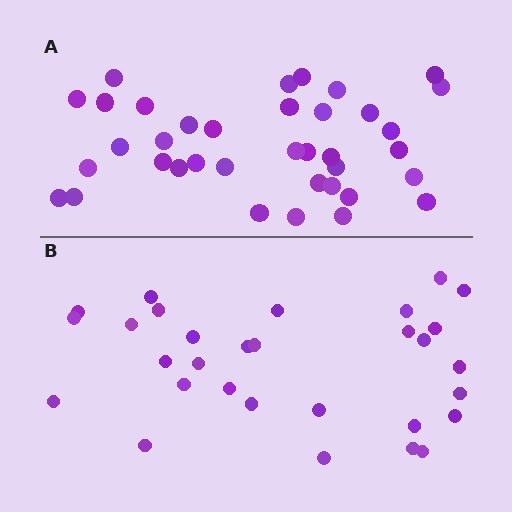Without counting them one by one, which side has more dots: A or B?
Region A (the top region) has more dots.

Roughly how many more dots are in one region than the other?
Region A has roughly 8 or so more dots than region B.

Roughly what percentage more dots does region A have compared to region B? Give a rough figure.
About 25% more.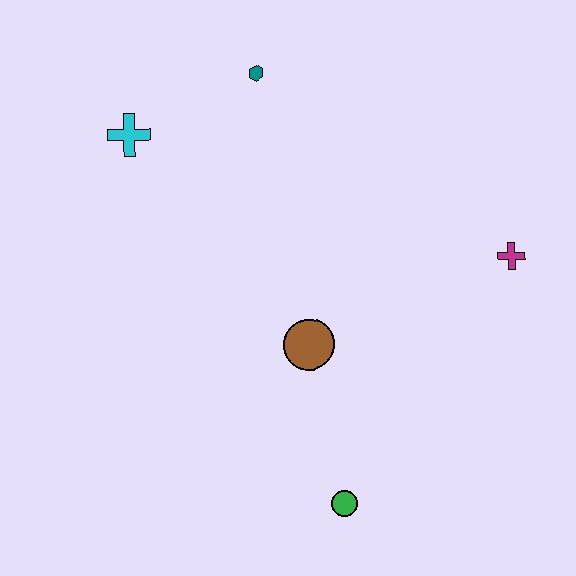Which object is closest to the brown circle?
The green circle is closest to the brown circle.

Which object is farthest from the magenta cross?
The cyan cross is farthest from the magenta cross.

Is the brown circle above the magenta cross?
No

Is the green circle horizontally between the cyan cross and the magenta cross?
Yes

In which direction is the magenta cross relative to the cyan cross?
The magenta cross is to the right of the cyan cross.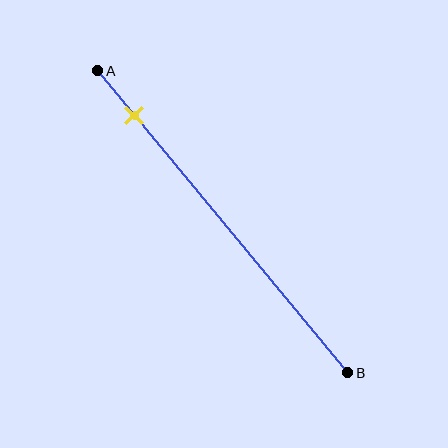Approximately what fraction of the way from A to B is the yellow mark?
The yellow mark is approximately 15% of the way from A to B.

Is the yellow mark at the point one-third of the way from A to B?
No, the mark is at about 15% from A, not at the 33% one-third point.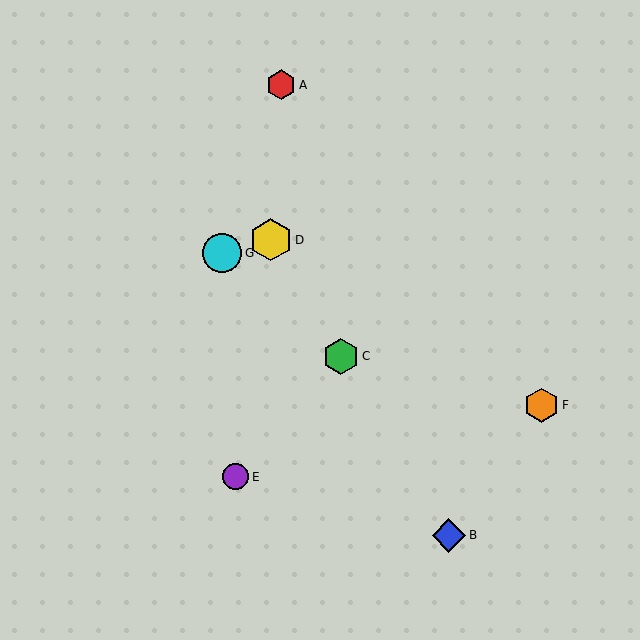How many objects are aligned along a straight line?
3 objects (B, C, D) are aligned along a straight line.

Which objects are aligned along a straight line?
Objects B, C, D are aligned along a straight line.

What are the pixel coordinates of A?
Object A is at (281, 85).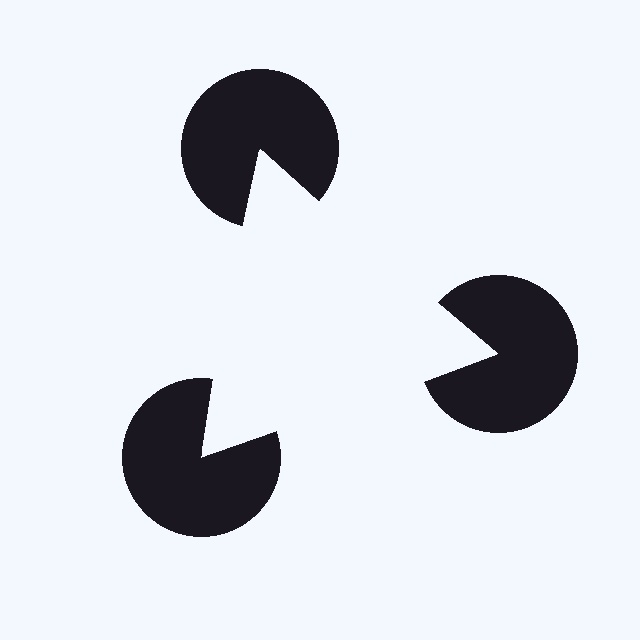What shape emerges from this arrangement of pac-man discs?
An illusory triangle — its edges are inferred from the aligned wedge cuts in the pac-man discs, not physically drawn.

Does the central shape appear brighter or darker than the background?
It typically appears slightly brighter than the background, even though no actual brightness change is drawn.